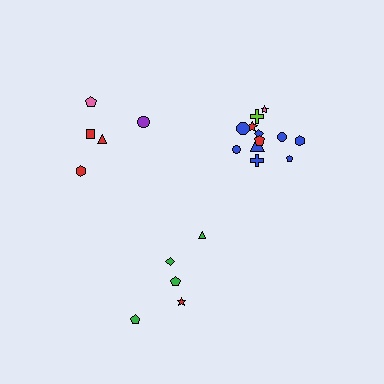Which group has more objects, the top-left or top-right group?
The top-right group.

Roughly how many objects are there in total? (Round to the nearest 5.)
Roughly 20 objects in total.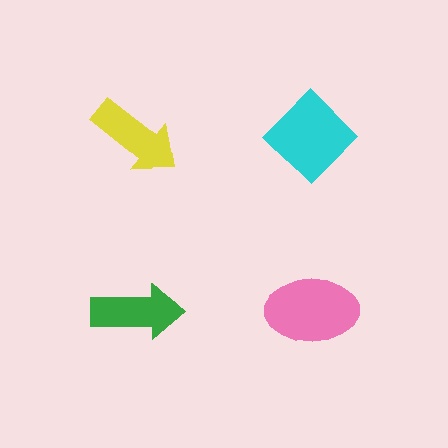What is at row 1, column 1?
A yellow arrow.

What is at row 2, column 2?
A pink ellipse.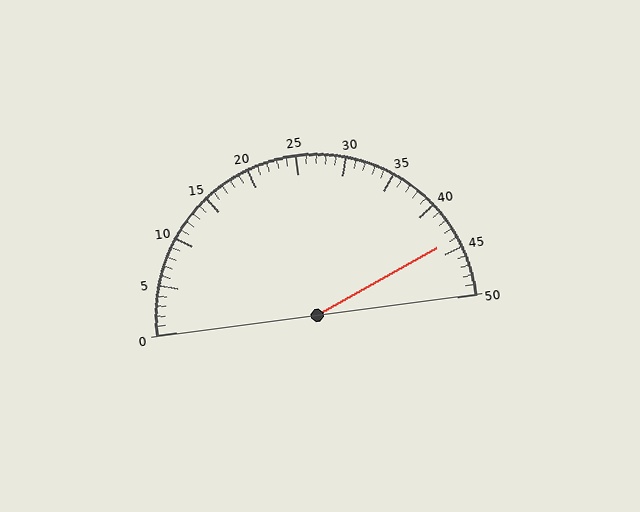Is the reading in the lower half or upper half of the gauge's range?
The reading is in the upper half of the range (0 to 50).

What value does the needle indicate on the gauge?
The needle indicates approximately 44.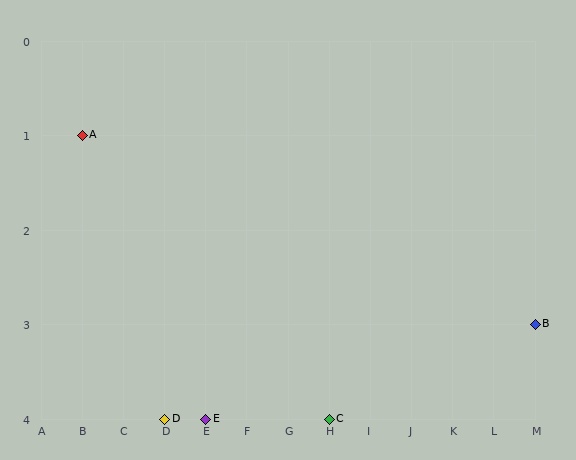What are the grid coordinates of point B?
Point B is at grid coordinates (M, 3).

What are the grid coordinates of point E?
Point E is at grid coordinates (E, 4).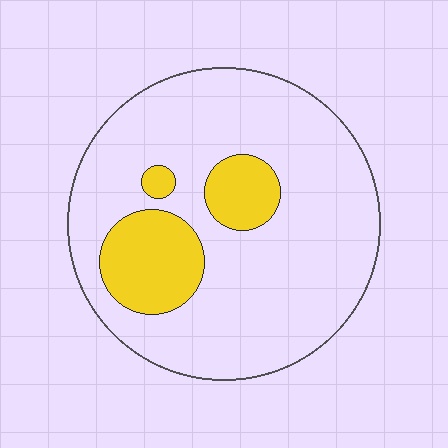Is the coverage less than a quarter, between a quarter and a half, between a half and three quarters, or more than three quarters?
Less than a quarter.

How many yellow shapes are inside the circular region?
3.